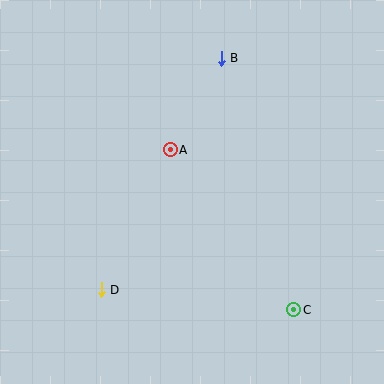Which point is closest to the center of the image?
Point A at (170, 150) is closest to the center.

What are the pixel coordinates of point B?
Point B is at (221, 58).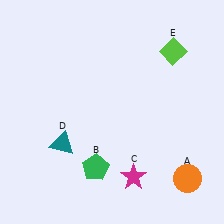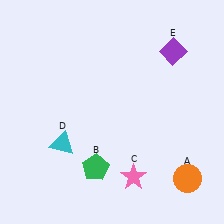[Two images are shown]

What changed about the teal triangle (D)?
In Image 1, D is teal. In Image 2, it changed to cyan.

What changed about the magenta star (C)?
In Image 1, C is magenta. In Image 2, it changed to pink.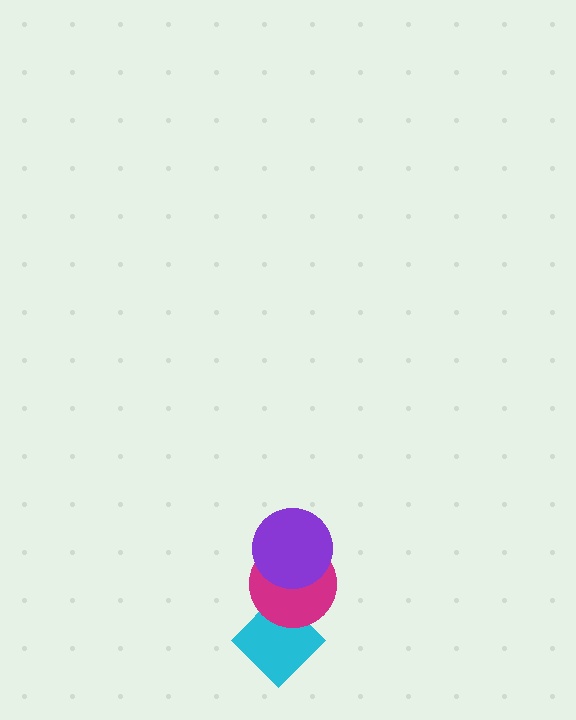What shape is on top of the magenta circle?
The purple circle is on top of the magenta circle.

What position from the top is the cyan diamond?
The cyan diamond is 3rd from the top.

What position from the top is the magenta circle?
The magenta circle is 2nd from the top.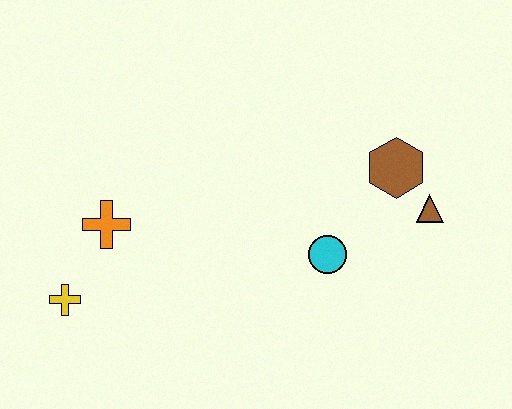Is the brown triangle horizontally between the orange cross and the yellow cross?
No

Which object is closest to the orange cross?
The yellow cross is closest to the orange cross.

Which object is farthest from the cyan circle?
The yellow cross is farthest from the cyan circle.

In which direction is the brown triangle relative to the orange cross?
The brown triangle is to the right of the orange cross.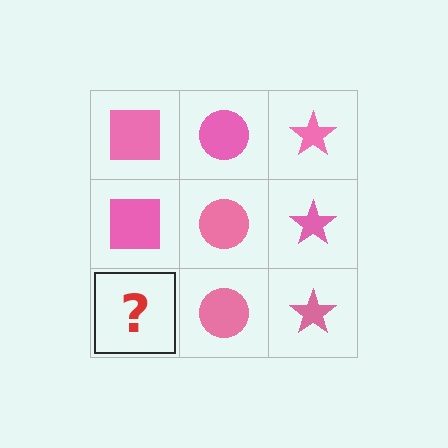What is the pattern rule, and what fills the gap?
The rule is that each column has a consistent shape. The gap should be filled with a pink square.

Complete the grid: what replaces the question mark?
The question mark should be replaced with a pink square.